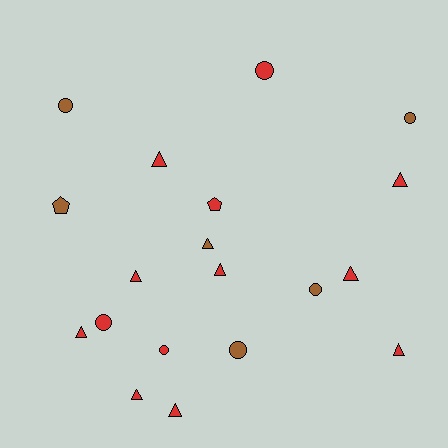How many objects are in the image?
There are 19 objects.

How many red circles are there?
There are 3 red circles.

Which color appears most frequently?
Red, with 13 objects.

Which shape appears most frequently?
Triangle, with 10 objects.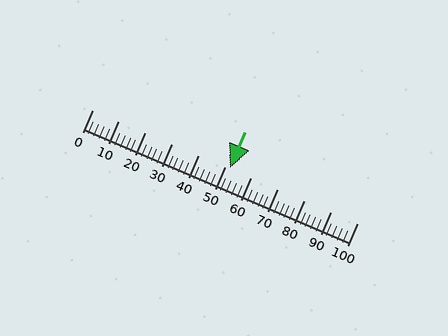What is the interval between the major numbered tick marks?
The major tick marks are spaced 10 units apart.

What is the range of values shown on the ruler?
The ruler shows values from 0 to 100.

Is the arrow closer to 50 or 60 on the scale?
The arrow is closer to 50.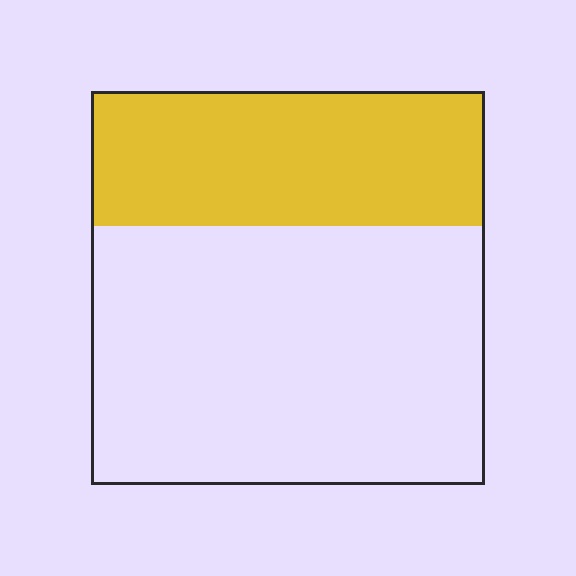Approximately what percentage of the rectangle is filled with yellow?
Approximately 35%.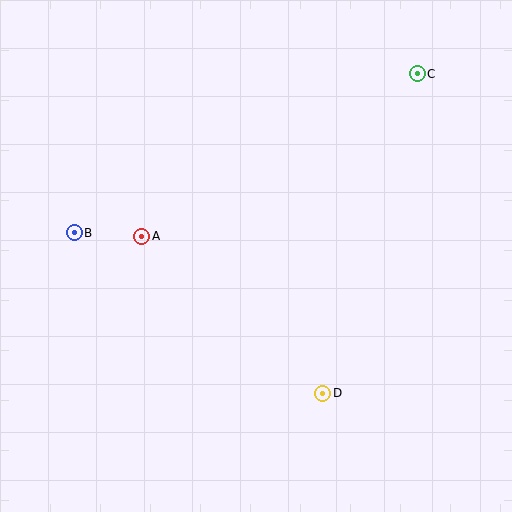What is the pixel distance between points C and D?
The distance between C and D is 333 pixels.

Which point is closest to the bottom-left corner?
Point B is closest to the bottom-left corner.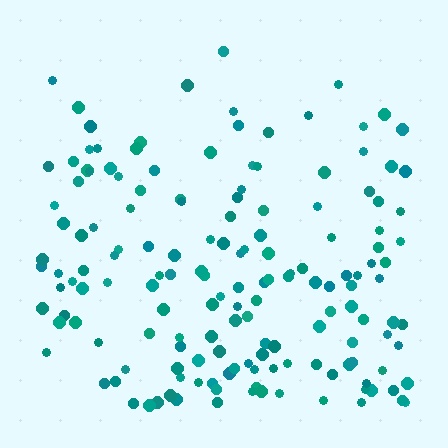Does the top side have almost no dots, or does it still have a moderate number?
Still a moderate number, just noticeably fewer than the bottom.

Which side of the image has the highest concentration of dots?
The bottom.